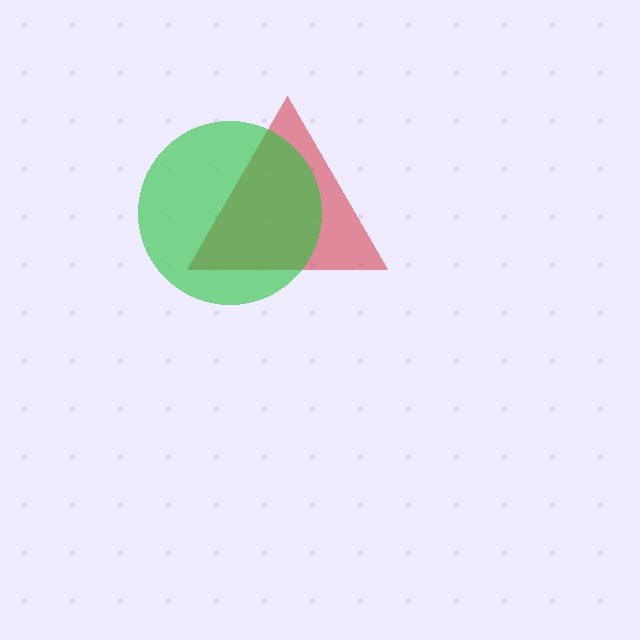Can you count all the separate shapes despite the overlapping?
Yes, there are 2 separate shapes.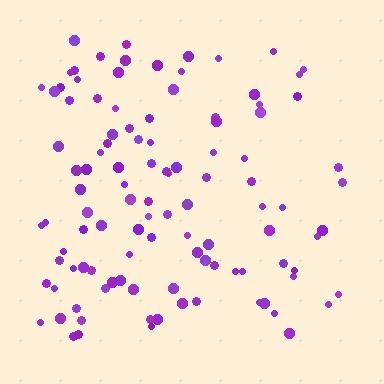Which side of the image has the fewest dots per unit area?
The right.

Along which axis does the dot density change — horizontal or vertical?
Horizontal.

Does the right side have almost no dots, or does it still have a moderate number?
Still a moderate number, just noticeably fewer than the left.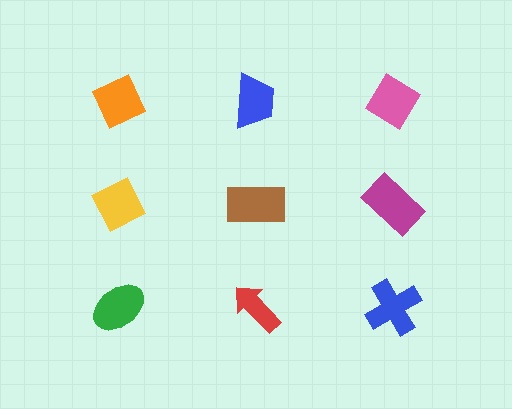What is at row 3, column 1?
A green ellipse.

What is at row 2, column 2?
A brown rectangle.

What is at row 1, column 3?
A pink diamond.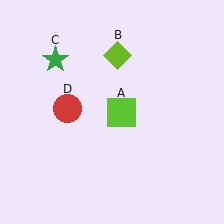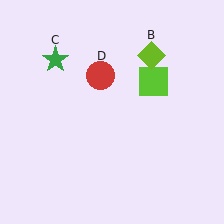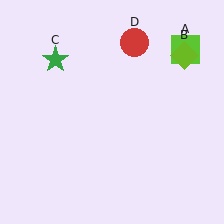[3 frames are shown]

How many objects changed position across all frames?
3 objects changed position: lime square (object A), lime diamond (object B), red circle (object D).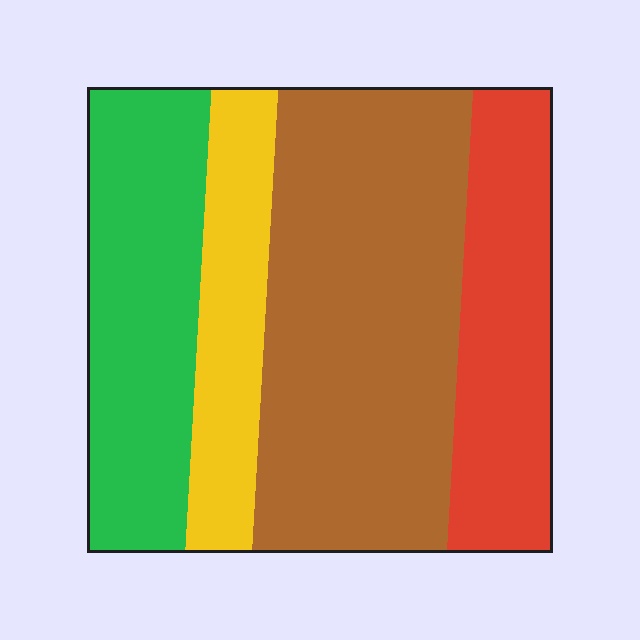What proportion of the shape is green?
Green takes up about one quarter (1/4) of the shape.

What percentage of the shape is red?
Red takes up about one fifth (1/5) of the shape.